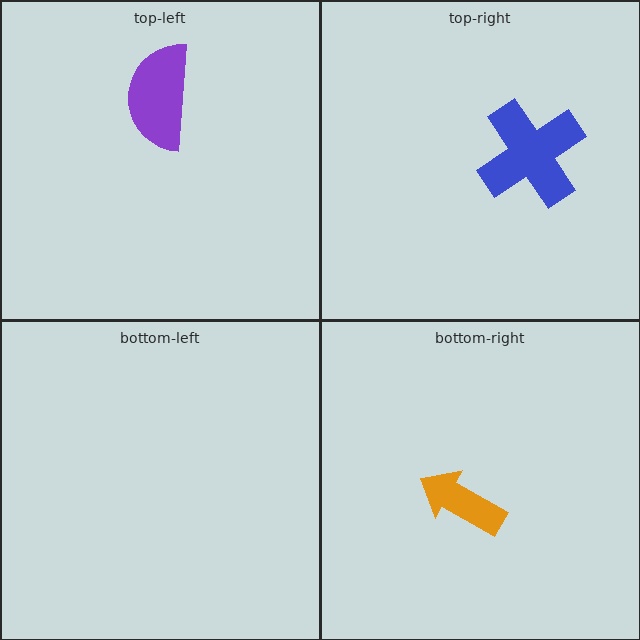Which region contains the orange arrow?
The bottom-right region.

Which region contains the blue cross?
The top-right region.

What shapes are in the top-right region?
The blue cross.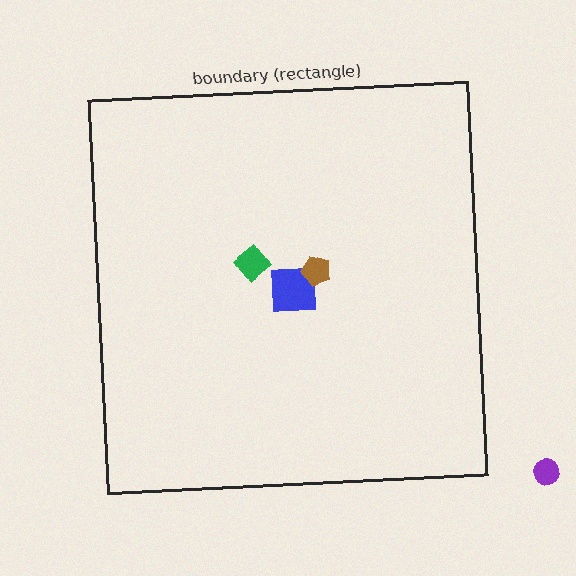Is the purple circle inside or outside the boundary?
Outside.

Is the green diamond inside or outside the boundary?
Inside.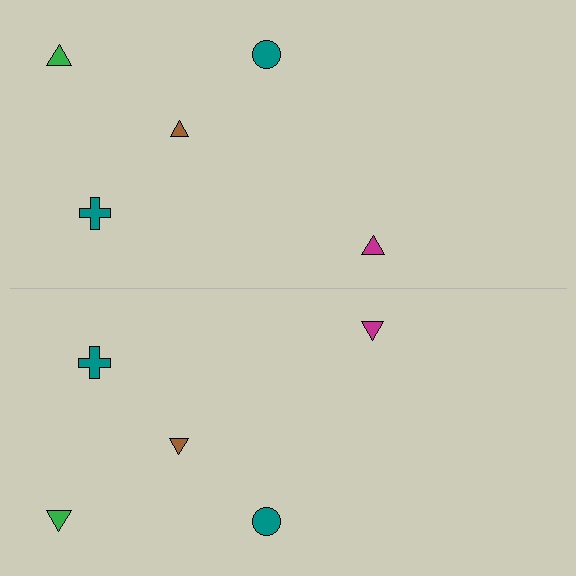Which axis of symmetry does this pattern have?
The pattern has a horizontal axis of symmetry running through the center of the image.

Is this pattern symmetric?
Yes, this pattern has bilateral (reflection) symmetry.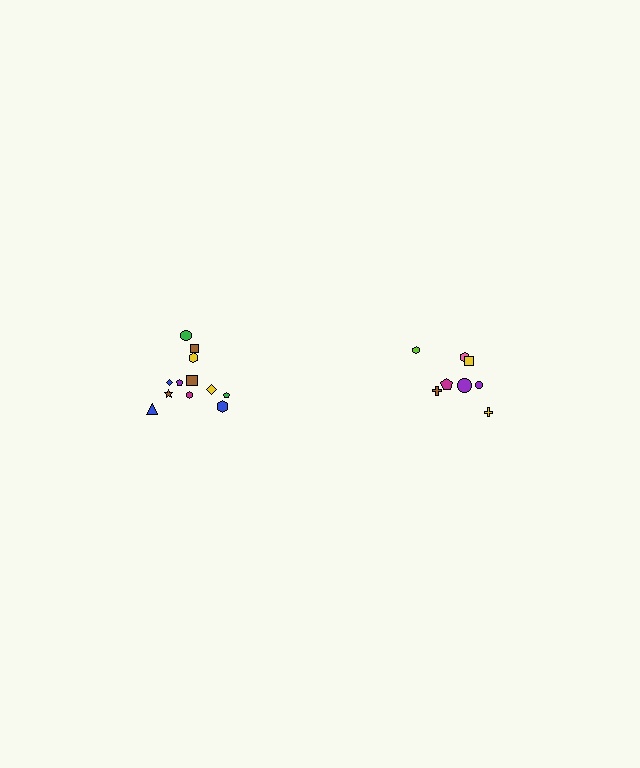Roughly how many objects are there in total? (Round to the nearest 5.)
Roughly 20 objects in total.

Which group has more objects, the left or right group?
The left group.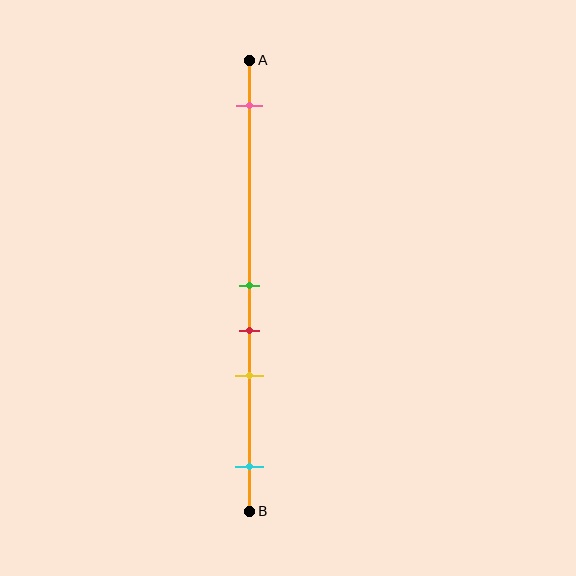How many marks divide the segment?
There are 5 marks dividing the segment.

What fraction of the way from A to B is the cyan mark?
The cyan mark is approximately 90% (0.9) of the way from A to B.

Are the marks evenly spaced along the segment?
No, the marks are not evenly spaced.